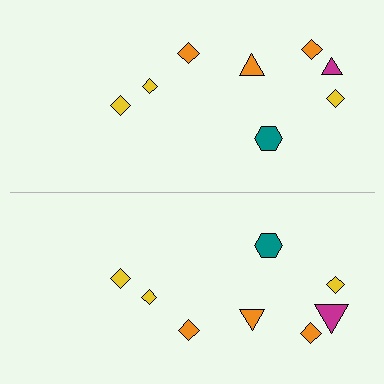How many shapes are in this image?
There are 16 shapes in this image.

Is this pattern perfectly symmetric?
No, the pattern is not perfectly symmetric. The magenta triangle on the bottom side has a different size than its mirror counterpart.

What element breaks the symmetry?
The magenta triangle on the bottom side has a different size than its mirror counterpart.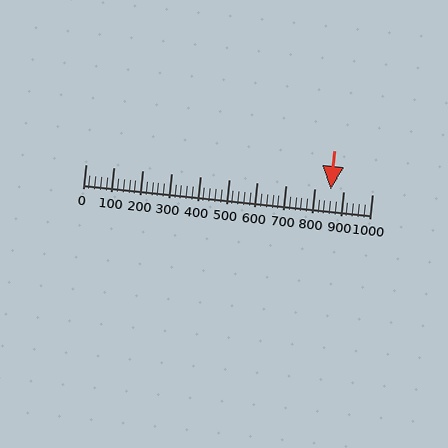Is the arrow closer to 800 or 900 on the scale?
The arrow is closer to 900.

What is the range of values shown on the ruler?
The ruler shows values from 0 to 1000.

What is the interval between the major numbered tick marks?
The major tick marks are spaced 100 units apart.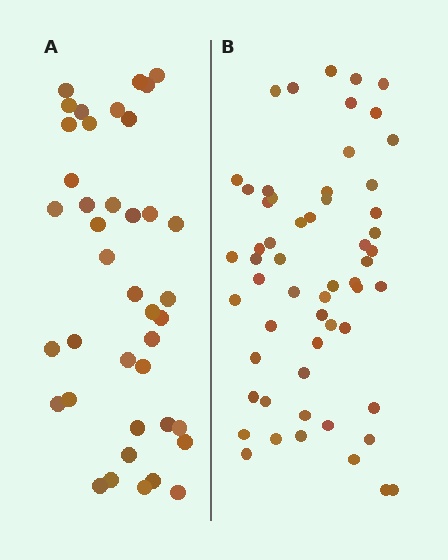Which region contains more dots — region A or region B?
Region B (the right region) has more dots.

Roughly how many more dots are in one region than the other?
Region B has approximately 15 more dots than region A.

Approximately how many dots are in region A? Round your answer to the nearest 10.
About 40 dots.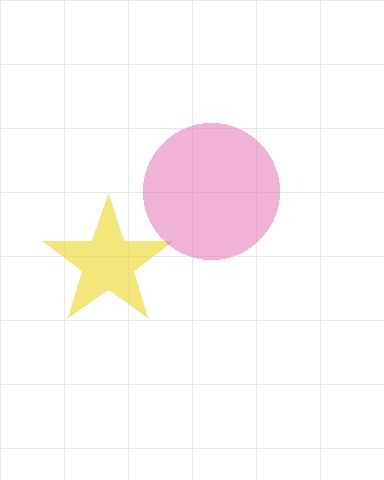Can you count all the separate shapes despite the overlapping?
Yes, there are 2 separate shapes.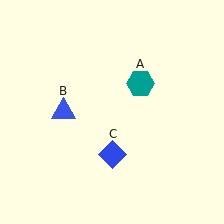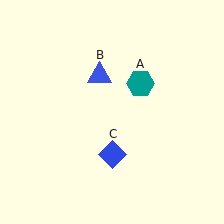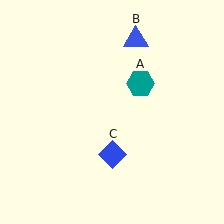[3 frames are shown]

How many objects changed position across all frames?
1 object changed position: blue triangle (object B).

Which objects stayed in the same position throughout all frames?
Teal hexagon (object A) and blue diamond (object C) remained stationary.